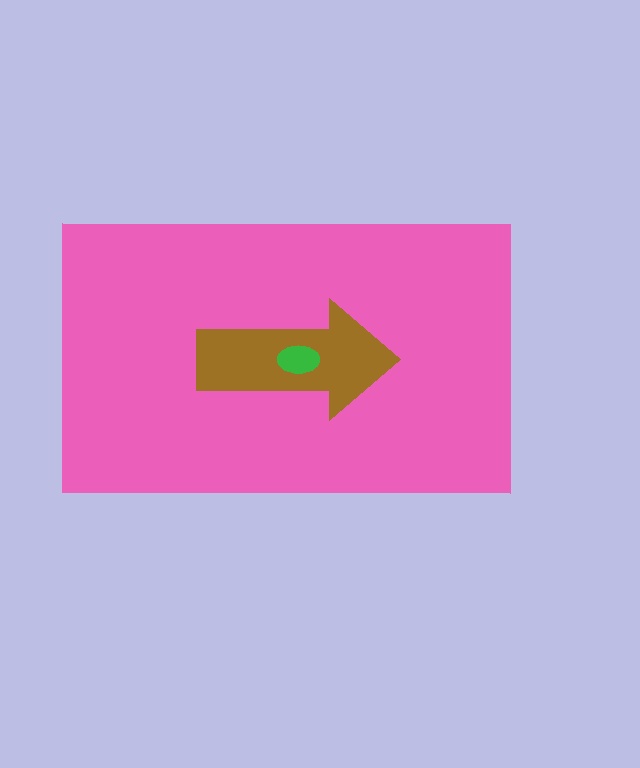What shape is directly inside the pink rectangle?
The brown arrow.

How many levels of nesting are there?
3.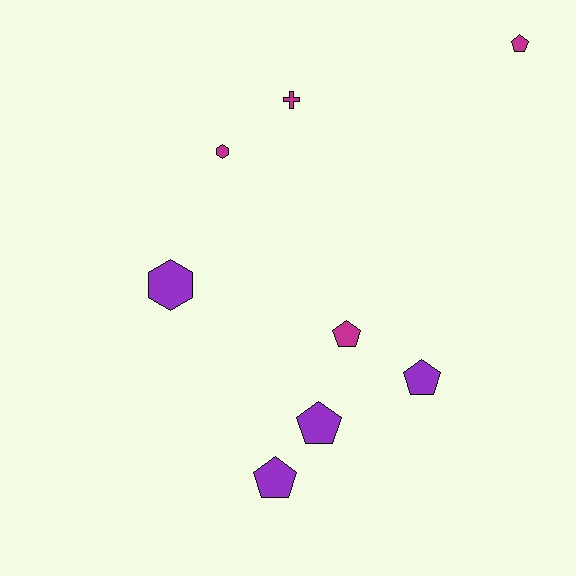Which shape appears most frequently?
Pentagon, with 5 objects.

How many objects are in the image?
There are 8 objects.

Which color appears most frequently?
Magenta, with 4 objects.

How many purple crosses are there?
There are no purple crosses.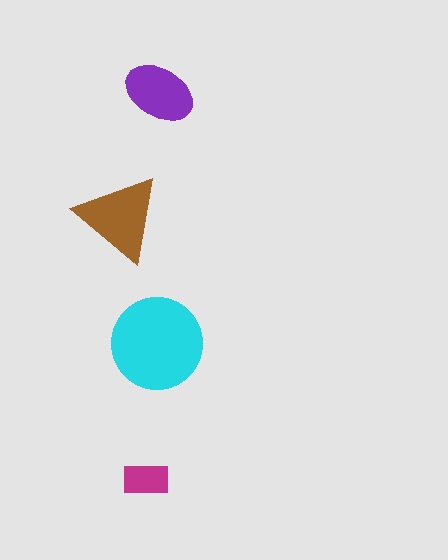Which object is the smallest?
The magenta rectangle.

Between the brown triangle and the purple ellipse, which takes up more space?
The brown triangle.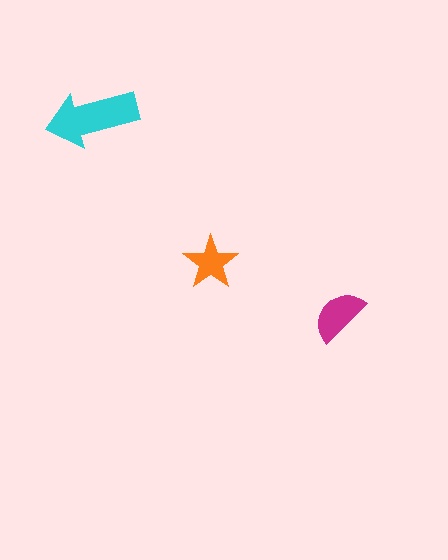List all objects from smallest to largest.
The orange star, the magenta semicircle, the cyan arrow.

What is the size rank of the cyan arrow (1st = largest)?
1st.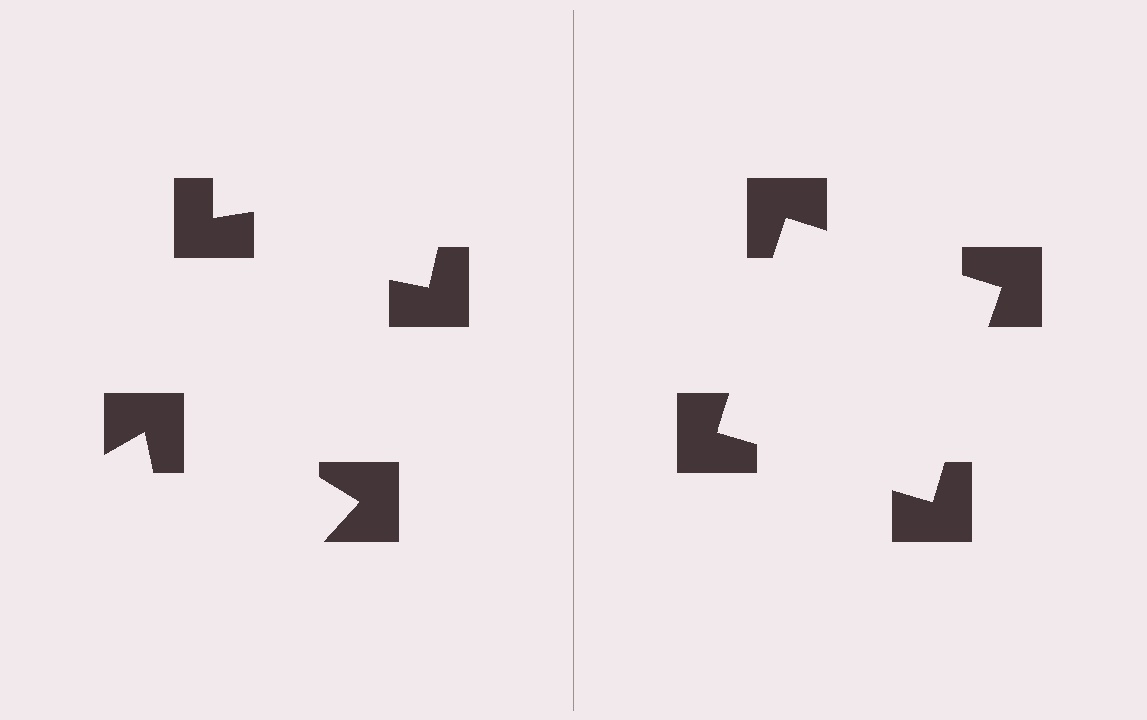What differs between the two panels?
The notched squares are positioned identically on both sides; only the wedge orientations differ. On the right they align to a square; on the left they are misaligned.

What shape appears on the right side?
An illusory square.